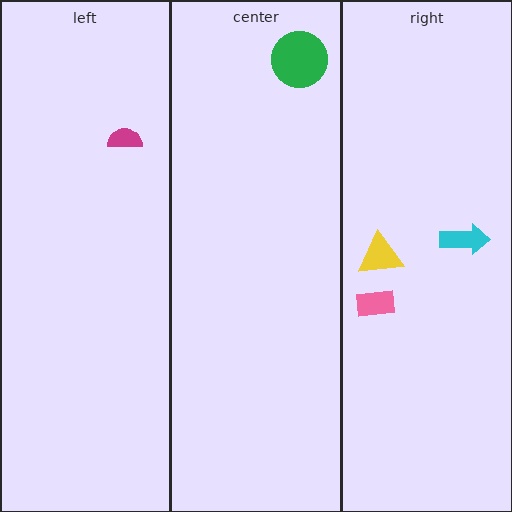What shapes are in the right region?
The pink rectangle, the yellow triangle, the cyan arrow.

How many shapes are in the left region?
1.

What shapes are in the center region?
The green circle.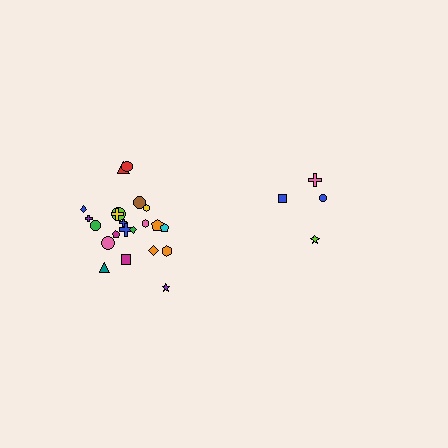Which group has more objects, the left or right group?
The left group.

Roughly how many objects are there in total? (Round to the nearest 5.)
Roughly 25 objects in total.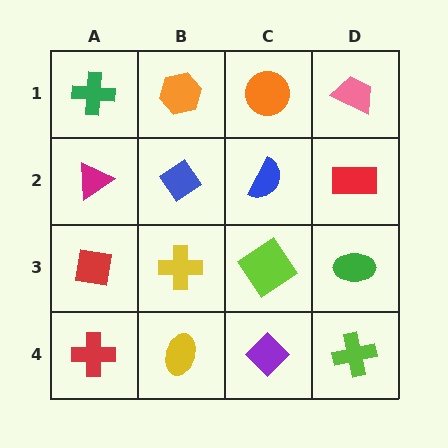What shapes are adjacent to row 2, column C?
An orange circle (row 1, column C), a lime diamond (row 3, column C), a blue diamond (row 2, column B), a red rectangle (row 2, column D).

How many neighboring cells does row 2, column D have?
3.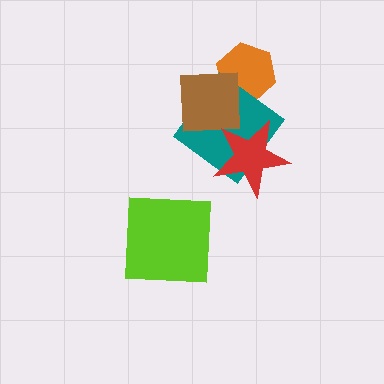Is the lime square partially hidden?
No, no other shape covers it.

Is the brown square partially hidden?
Yes, it is partially covered by another shape.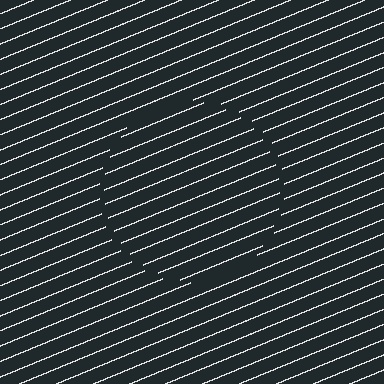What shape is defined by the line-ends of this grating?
An illusory circle. The interior of the shape contains the same grating, shifted by half a period — the contour is defined by the phase discontinuity where line-ends from the inner and outer gratings abut.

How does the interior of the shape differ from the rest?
The interior of the shape contains the same grating, shifted by half a period — the contour is defined by the phase discontinuity where line-ends from the inner and outer gratings abut.